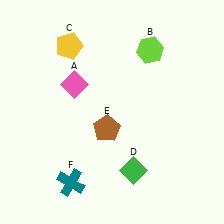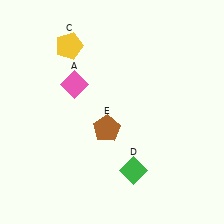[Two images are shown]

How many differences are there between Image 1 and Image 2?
There are 2 differences between the two images.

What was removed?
The teal cross (F), the lime hexagon (B) were removed in Image 2.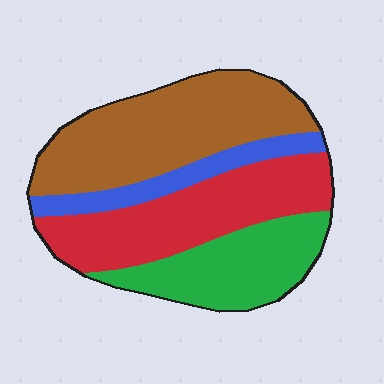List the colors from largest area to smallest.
From largest to smallest: brown, red, green, blue.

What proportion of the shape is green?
Green takes up about one quarter (1/4) of the shape.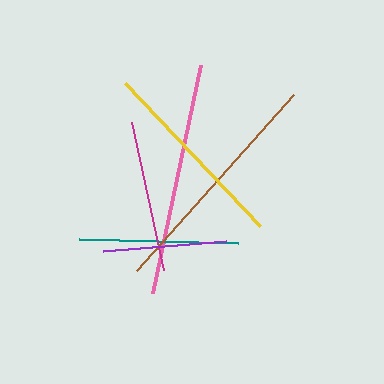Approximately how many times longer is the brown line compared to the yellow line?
The brown line is approximately 1.2 times the length of the yellow line.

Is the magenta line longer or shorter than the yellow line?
The yellow line is longer than the magenta line.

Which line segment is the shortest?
The purple line is the shortest at approximately 123 pixels.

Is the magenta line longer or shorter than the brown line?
The brown line is longer than the magenta line.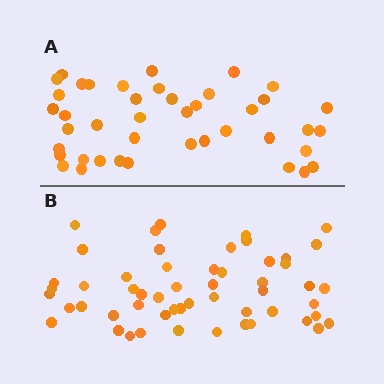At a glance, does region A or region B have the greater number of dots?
Region B (the bottom region) has more dots.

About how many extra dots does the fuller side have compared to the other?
Region B has roughly 12 or so more dots than region A.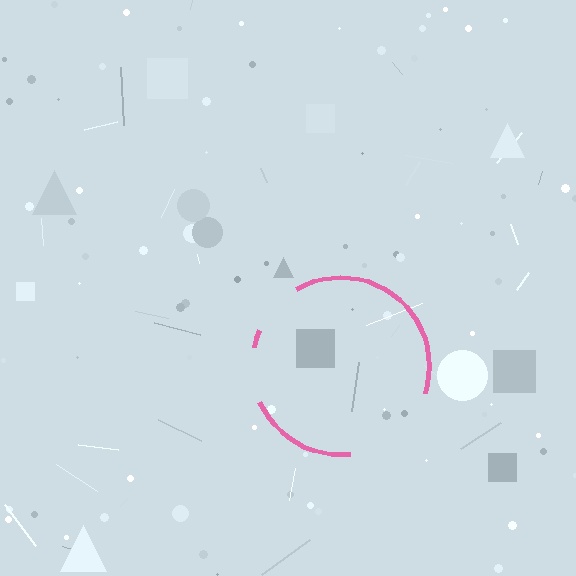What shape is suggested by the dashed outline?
The dashed outline suggests a circle.